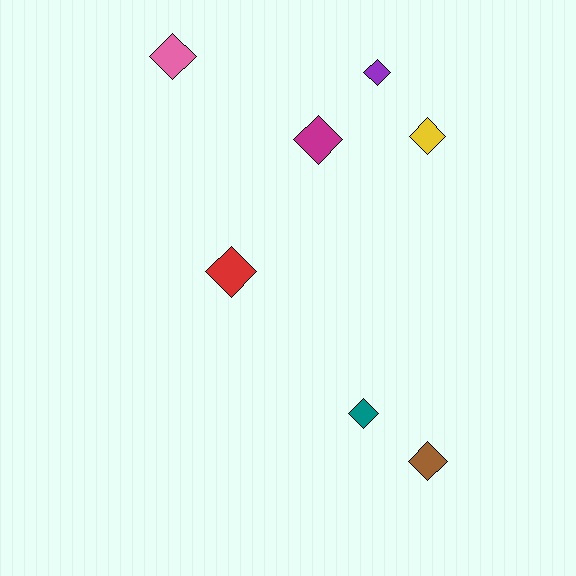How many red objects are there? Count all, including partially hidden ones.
There is 1 red object.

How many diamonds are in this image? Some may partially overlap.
There are 7 diamonds.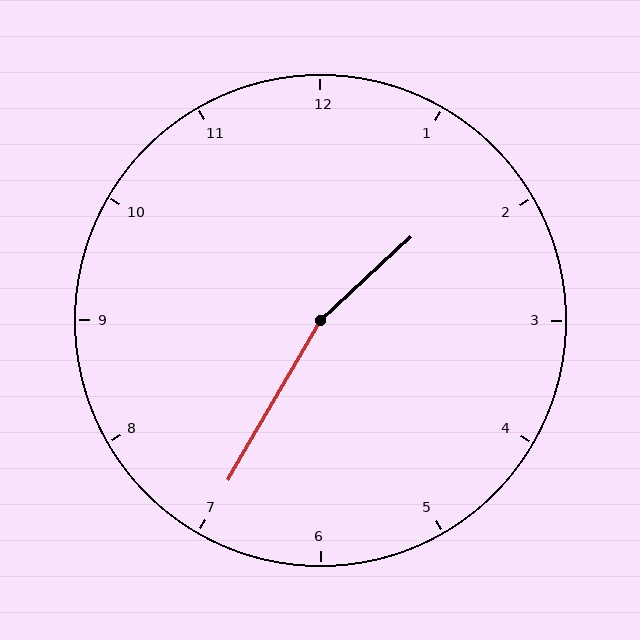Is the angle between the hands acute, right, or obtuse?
It is obtuse.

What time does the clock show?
1:35.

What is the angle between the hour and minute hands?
Approximately 162 degrees.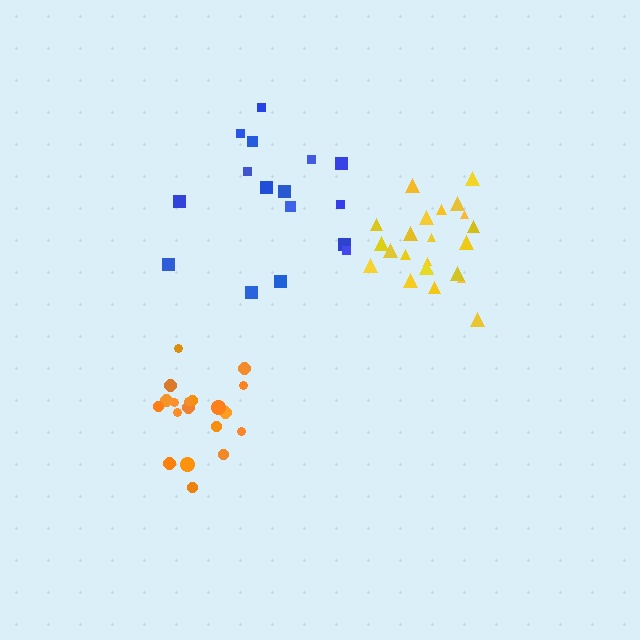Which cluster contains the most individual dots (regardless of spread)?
Yellow (22).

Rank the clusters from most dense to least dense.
yellow, orange, blue.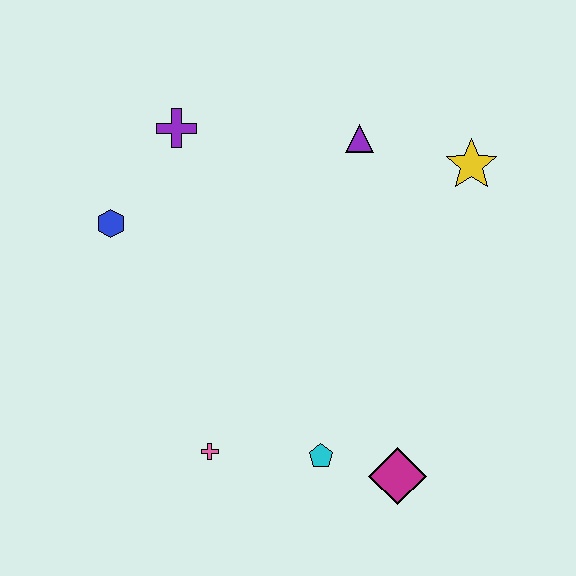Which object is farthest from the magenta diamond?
The purple cross is farthest from the magenta diamond.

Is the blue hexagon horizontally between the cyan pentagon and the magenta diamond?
No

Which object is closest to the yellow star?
The purple triangle is closest to the yellow star.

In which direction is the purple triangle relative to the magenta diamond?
The purple triangle is above the magenta diamond.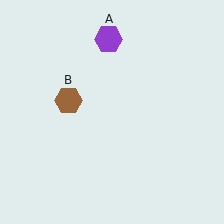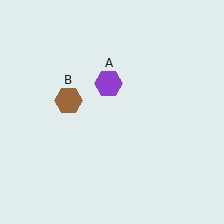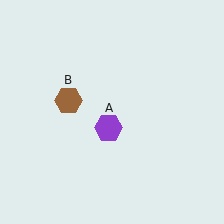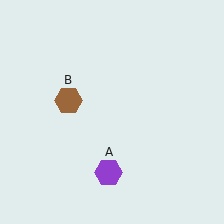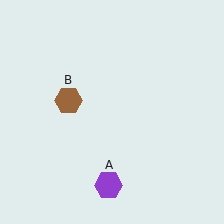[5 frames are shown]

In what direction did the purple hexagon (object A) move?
The purple hexagon (object A) moved down.